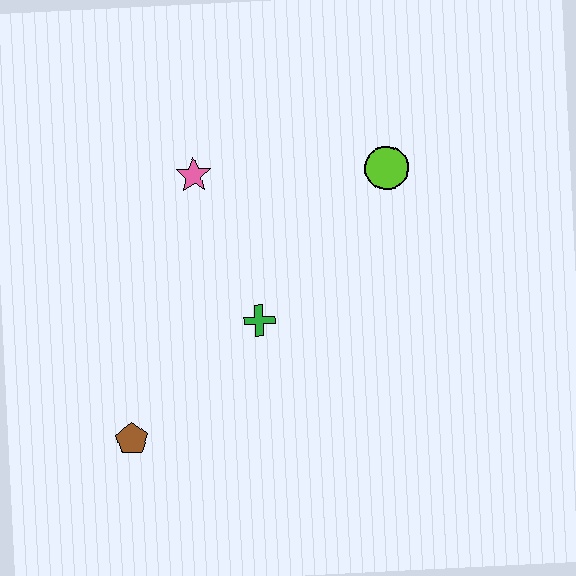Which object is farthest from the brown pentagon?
The lime circle is farthest from the brown pentagon.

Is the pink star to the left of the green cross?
Yes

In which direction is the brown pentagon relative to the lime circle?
The brown pentagon is to the left of the lime circle.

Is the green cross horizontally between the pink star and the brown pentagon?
No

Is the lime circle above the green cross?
Yes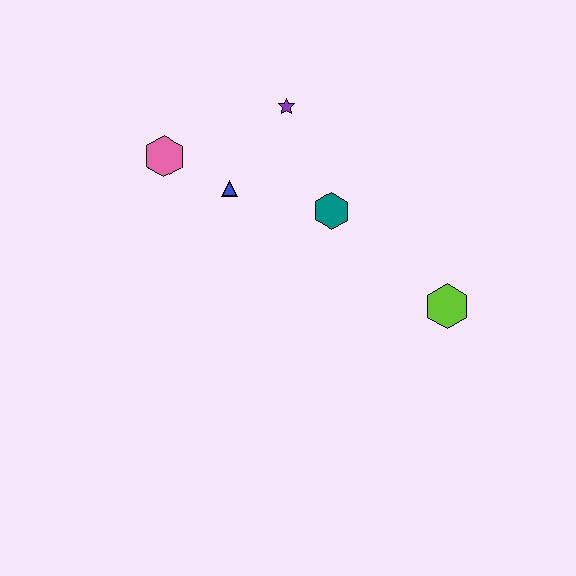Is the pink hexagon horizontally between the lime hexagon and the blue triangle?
No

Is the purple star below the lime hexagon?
No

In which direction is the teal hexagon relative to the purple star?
The teal hexagon is below the purple star.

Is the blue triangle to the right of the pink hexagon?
Yes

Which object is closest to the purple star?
The blue triangle is closest to the purple star.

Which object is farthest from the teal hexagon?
The pink hexagon is farthest from the teal hexagon.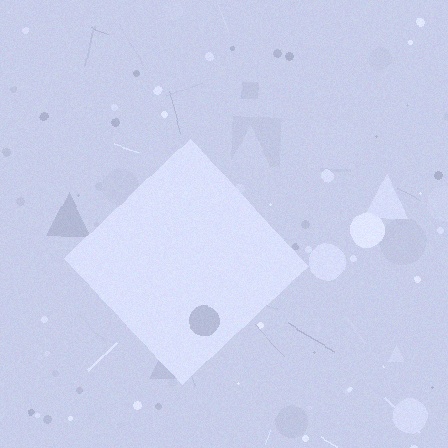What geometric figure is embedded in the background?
A diamond is embedded in the background.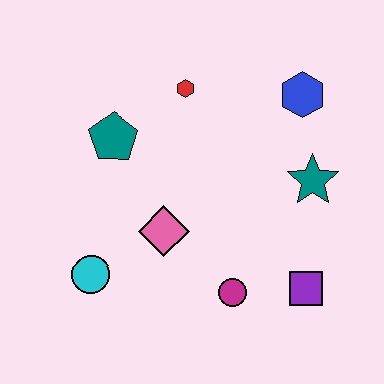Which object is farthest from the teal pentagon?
The purple square is farthest from the teal pentagon.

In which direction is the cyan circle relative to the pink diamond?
The cyan circle is to the left of the pink diamond.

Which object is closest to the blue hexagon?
The teal star is closest to the blue hexagon.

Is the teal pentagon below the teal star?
No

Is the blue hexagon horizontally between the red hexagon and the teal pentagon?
No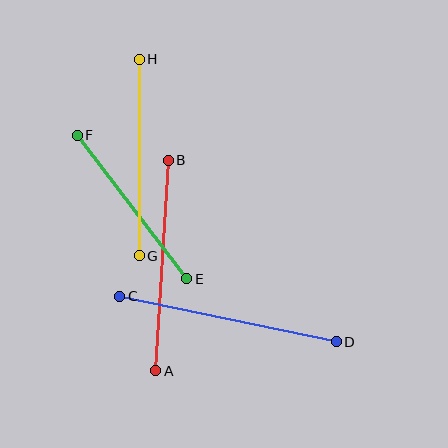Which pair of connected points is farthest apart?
Points C and D are farthest apart.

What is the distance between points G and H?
The distance is approximately 196 pixels.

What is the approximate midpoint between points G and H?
The midpoint is at approximately (139, 158) pixels.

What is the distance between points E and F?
The distance is approximately 180 pixels.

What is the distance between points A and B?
The distance is approximately 211 pixels.